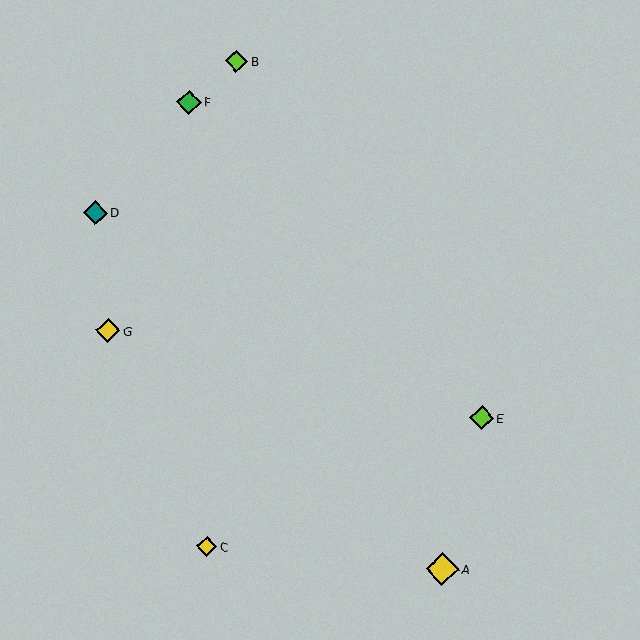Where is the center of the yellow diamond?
The center of the yellow diamond is at (108, 330).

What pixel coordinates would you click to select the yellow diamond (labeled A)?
Click at (442, 569) to select the yellow diamond A.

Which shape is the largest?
The yellow diamond (labeled A) is the largest.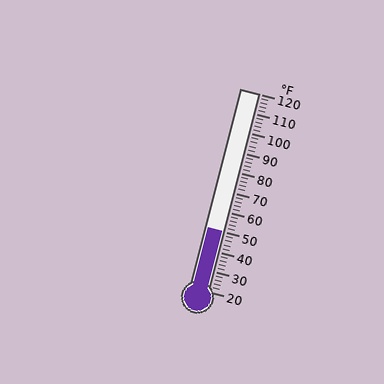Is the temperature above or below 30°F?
The temperature is above 30°F.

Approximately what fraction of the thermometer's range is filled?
The thermometer is filled to approximately 30% of its range.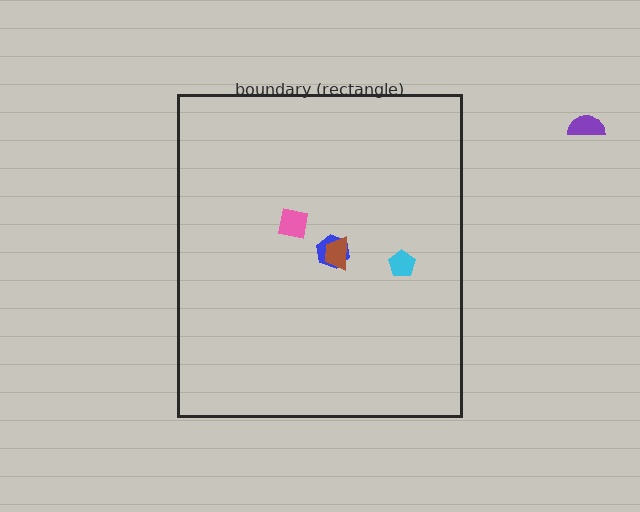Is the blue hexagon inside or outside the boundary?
Inside.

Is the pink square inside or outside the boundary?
Inside.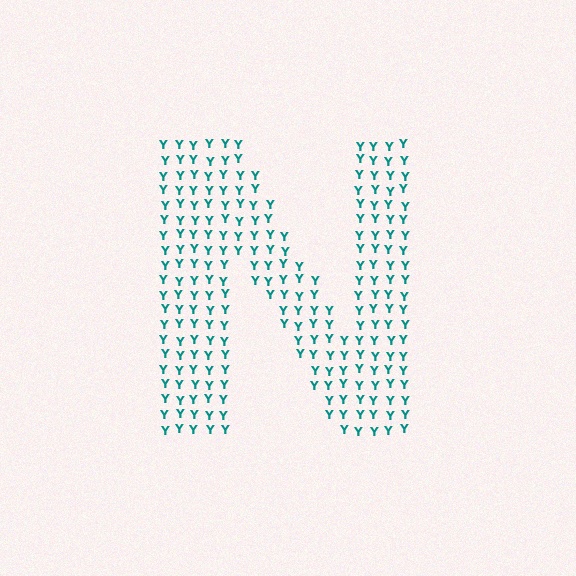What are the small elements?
The small elements are letter Y's.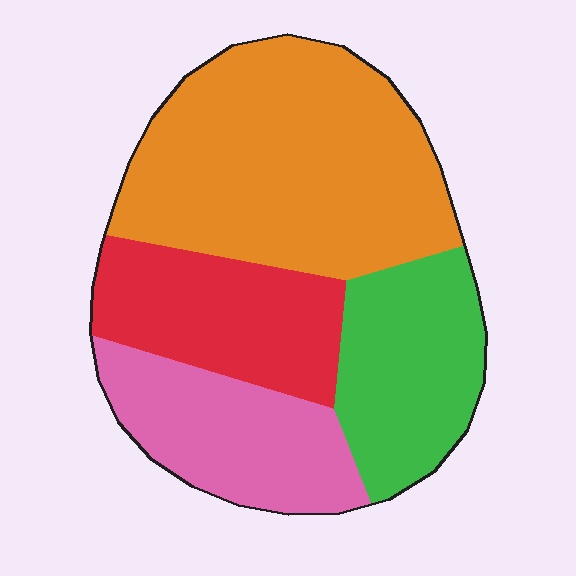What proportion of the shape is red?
Red covers about 20% of the shape.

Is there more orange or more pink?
Orange.